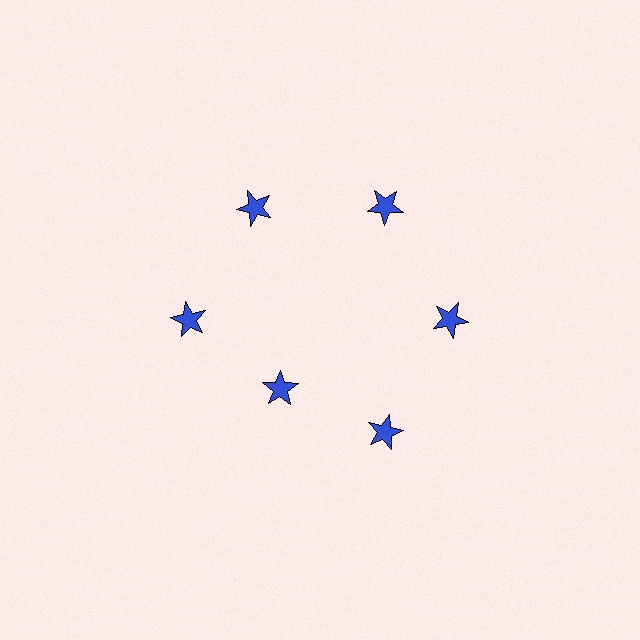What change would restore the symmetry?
The symmetry would be restored by moving it outward, back onto the ring so that all 6 stars sit at equal angles and equal distance from the center.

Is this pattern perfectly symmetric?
No. The 6 blue stars are arranged in a ring, but one element near the 7 o'clock position is pulled inward toward the center, breaking the 6-fold rotational symmetry.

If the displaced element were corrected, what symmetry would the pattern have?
It would have 6-fold rotational symmetry — the pattern would map onto itself every 60 degrees.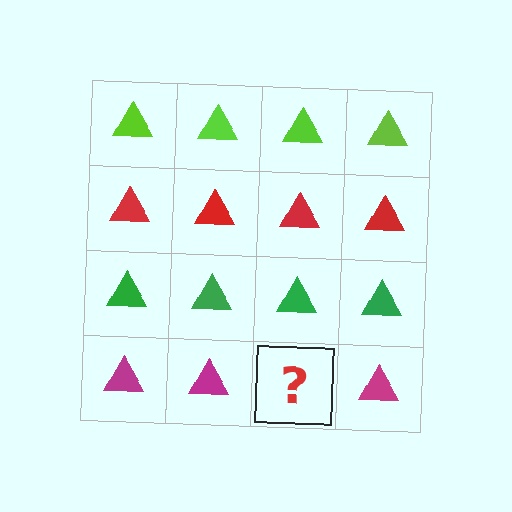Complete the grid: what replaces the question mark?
The question mark should be replaced with a magenta triangle.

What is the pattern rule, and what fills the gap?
The rule is that each row has a consistent color. The gap should be filled with a magenta triangle.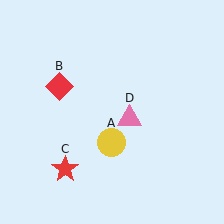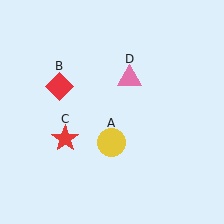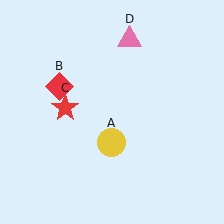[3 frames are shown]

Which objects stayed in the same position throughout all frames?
Yellow circle (object A) and red diamond (object B) remained stationary.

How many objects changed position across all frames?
2 objects changed position: red star (object C), pink triangle (object D).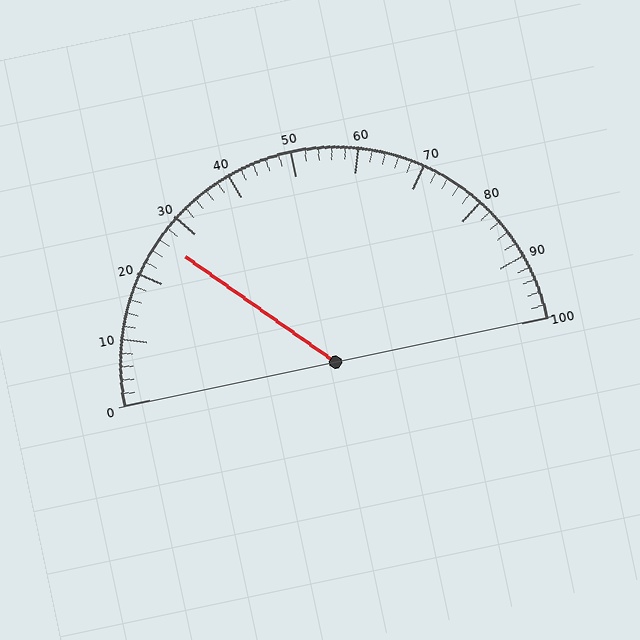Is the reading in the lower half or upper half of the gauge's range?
The reading is in the lower half of the range (0 to 100).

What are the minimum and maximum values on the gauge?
The gauge ranges from 0 to 100.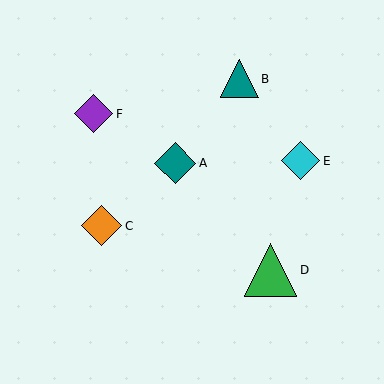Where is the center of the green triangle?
The center of the green triangle is at (270, 270).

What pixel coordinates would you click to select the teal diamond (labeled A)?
Click at (175, 163) to select the teal diamond A.